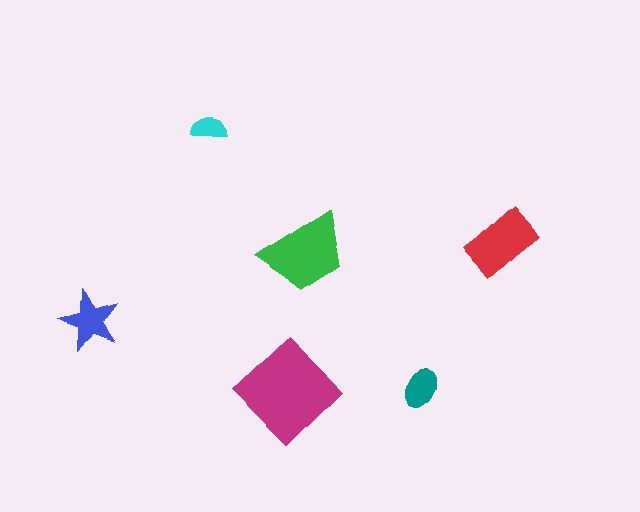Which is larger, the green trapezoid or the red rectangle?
The green trapezoid.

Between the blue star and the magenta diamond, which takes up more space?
The magenta diamond.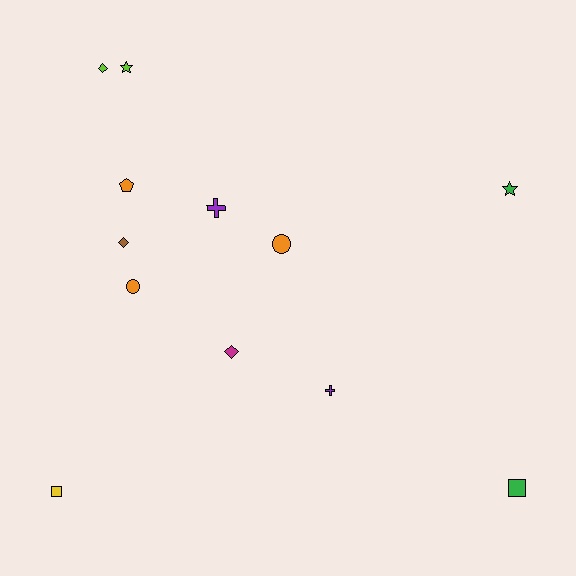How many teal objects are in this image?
There are no teal objects.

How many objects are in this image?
There are 12 objects.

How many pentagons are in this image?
There is 1 pentagon.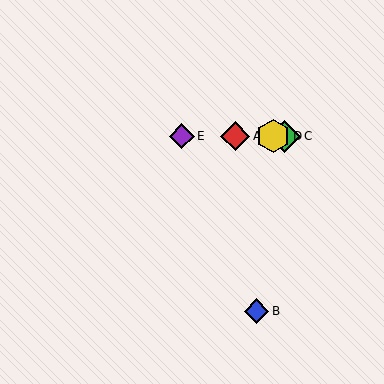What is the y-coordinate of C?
Object C is at y≈136.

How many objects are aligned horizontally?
4 objects (A, C, D, E) are aligned horizontally.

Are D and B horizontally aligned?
No, D is at y≈136 and B is at y≈311.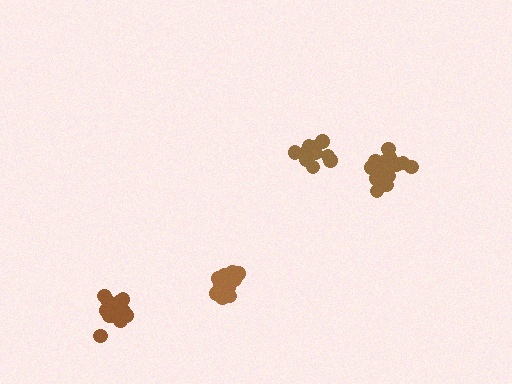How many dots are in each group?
Group 1: 15 dots, Group 2: 15 dots, Group 3: 12 dots, Group 4: 14 dots (56 total).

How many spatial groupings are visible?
There are 4 spatial groupings.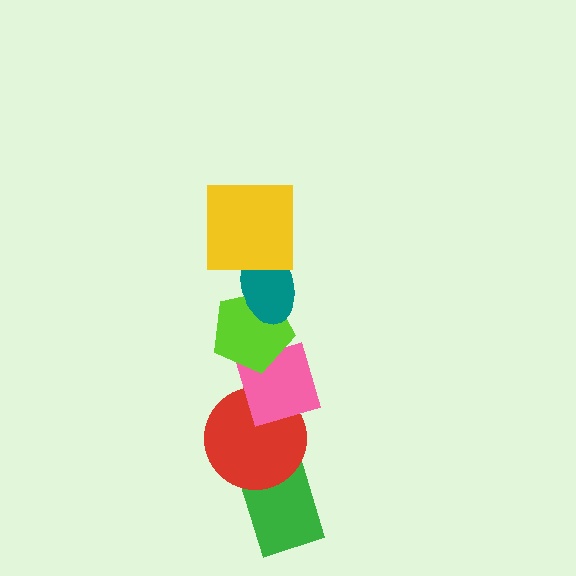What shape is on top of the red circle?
The pink diamond is on top of the red circle.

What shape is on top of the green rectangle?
The red circle is on top of the green rectangle.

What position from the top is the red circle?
The red circle is 5th from the top.